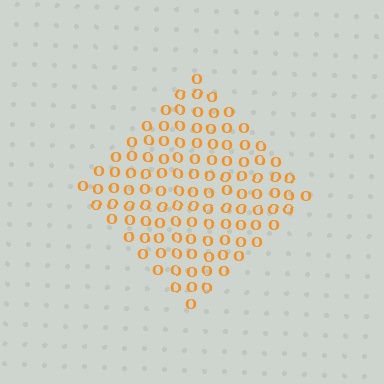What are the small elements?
The small elements are letter O's.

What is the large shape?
The large shape is a diamond.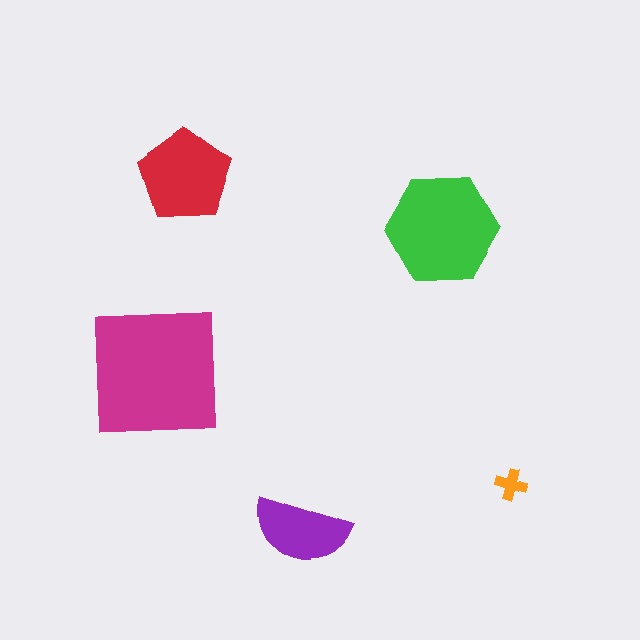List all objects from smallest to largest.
The orange cross, the purple semicircle, the red pentagon, the green hexagon, the magenta square.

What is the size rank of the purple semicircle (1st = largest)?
4th.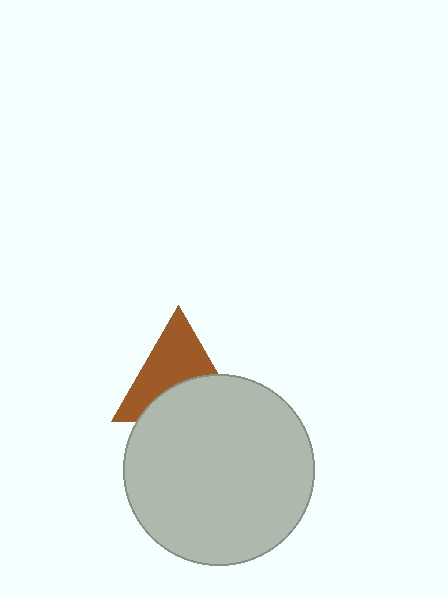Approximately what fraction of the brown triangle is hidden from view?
Roughly 43% of the brown triangle is hidden behind the light gray circle.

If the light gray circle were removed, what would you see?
You would see the complete brown triangle.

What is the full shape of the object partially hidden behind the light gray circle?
The partially hidden object is a brown triangle.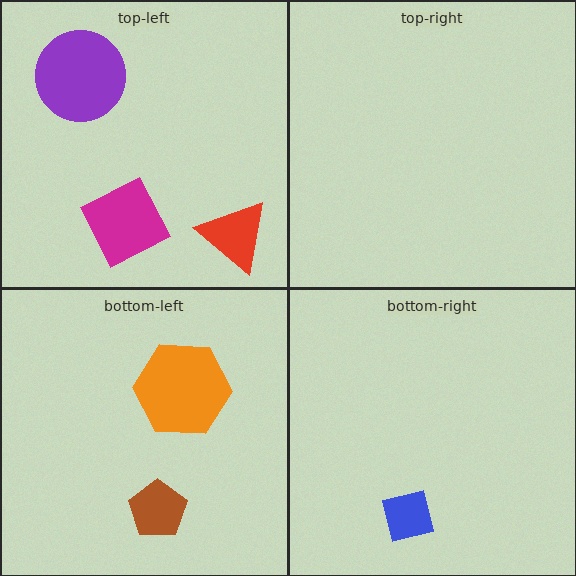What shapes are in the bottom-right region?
The blue square.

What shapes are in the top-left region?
The red triangle, the purple circle, the magenta square.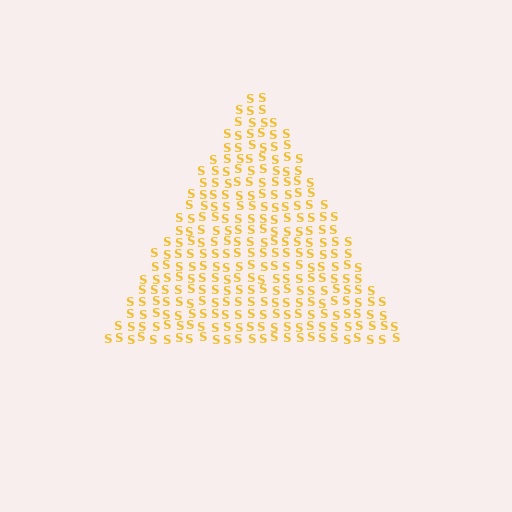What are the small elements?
The small elements are letter S's.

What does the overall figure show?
The overall figure shows a triangle.